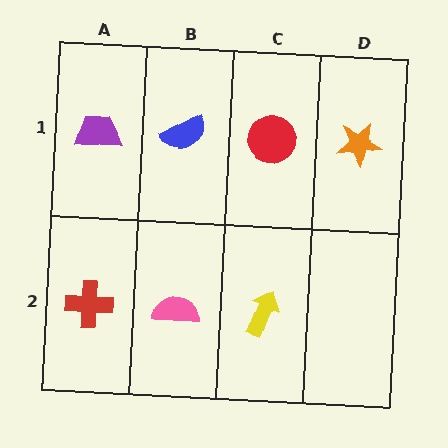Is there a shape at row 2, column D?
No, that cell is empty.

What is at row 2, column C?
A yellow arrow.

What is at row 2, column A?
A red cross.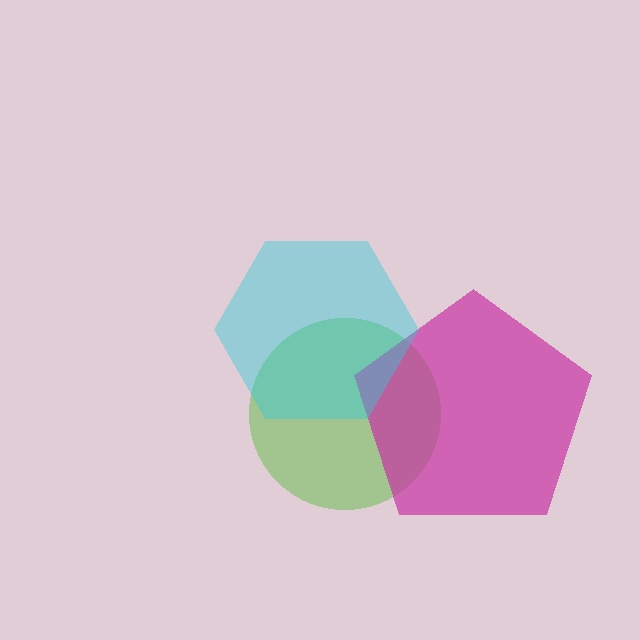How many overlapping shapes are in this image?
There are 3 overlapping shapes in the image.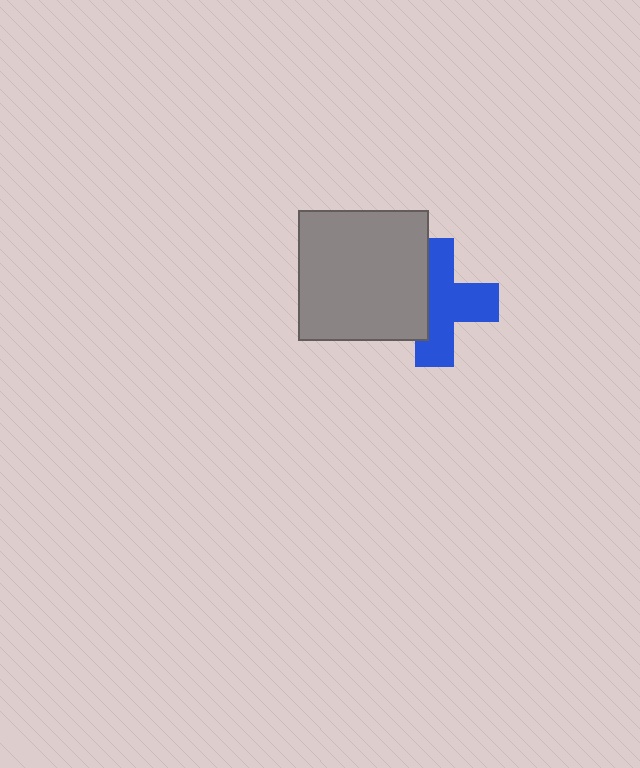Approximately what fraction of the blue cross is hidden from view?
Roughly 38% of the blue cross is hidden behind the gray square.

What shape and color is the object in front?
The object in front is a gray square.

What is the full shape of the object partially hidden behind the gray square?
The partially hidden object is a blue cross.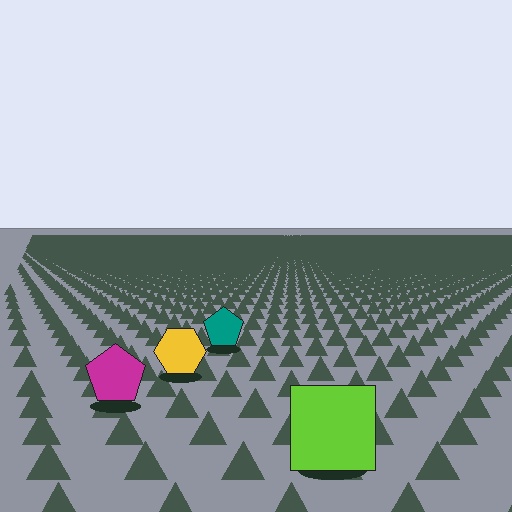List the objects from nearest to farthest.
From nearest to farthest: the lime square, the magenta pentagon, the yellow hexagon, the teal pentagon.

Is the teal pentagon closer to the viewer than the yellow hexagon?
No. The yellow hexagon is closer — you can tell from the texture gradient: the ground texture is coarser near it.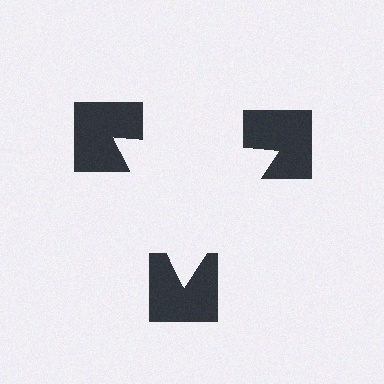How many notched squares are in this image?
There are 3 — one at each vertex of the illusory triangle.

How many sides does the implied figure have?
3 sides.